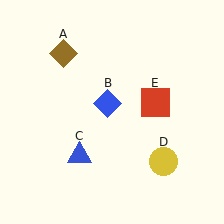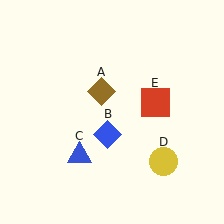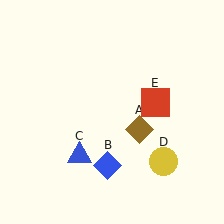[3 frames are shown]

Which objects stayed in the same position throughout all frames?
Blue triangle (object C) and yellow circle (object D) and red square (object E) remained stationary.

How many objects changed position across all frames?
2 objects changed position: brown diamond (object A), blue diamond (object B).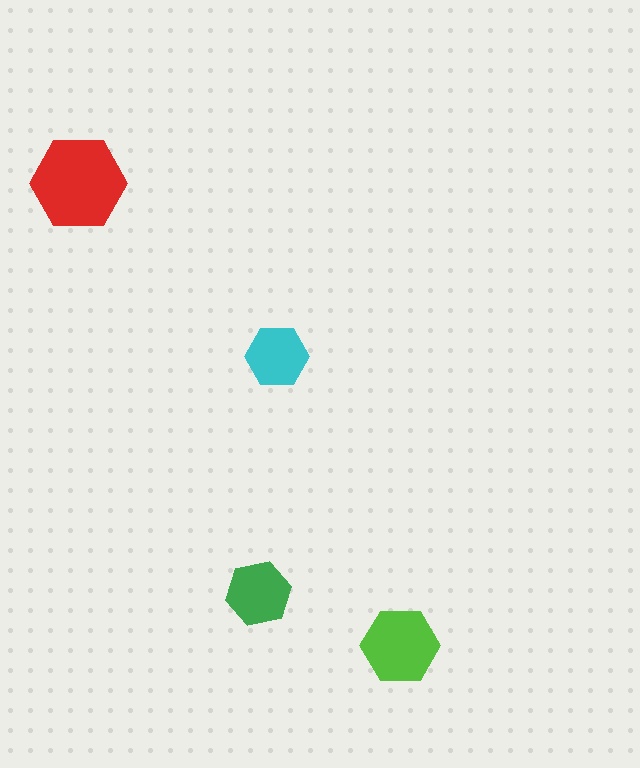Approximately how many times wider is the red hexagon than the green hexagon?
About 1.5 times wider.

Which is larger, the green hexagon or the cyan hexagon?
The green one.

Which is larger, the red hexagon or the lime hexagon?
The red one.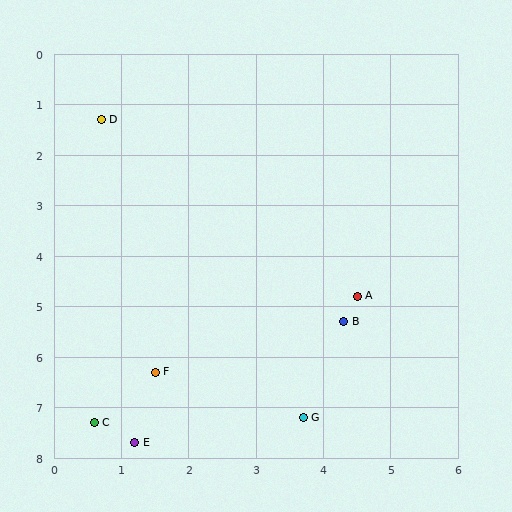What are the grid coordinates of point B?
Point B is at approximately (4.3, 5.3).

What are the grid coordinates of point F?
Point F is at approximately (1.5, 6.3).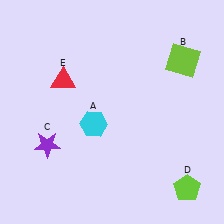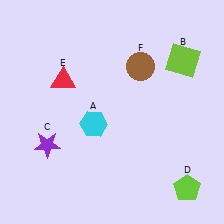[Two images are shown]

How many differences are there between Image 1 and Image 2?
There is 1 difference between the two images.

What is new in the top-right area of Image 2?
A brown circle (F) was added in the top-right area of Image 2.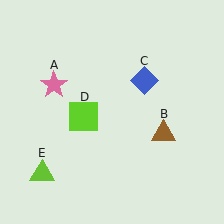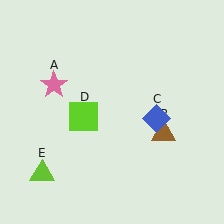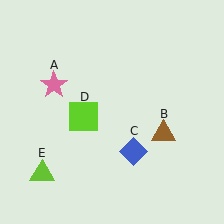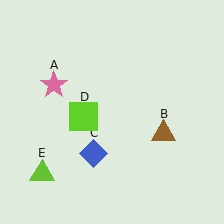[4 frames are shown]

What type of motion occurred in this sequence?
The blue diamond (object C) rotated clockwise around the center of the scene.